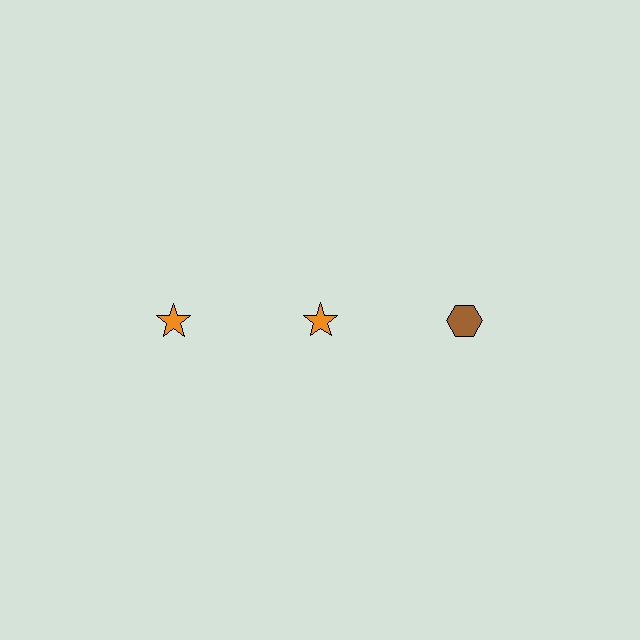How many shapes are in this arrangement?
There are 3 shapes arranged in a grid pattern.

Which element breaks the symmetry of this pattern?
The brown hexagon in the top row, center column breaks the symmetry. All other shapes are orange stars.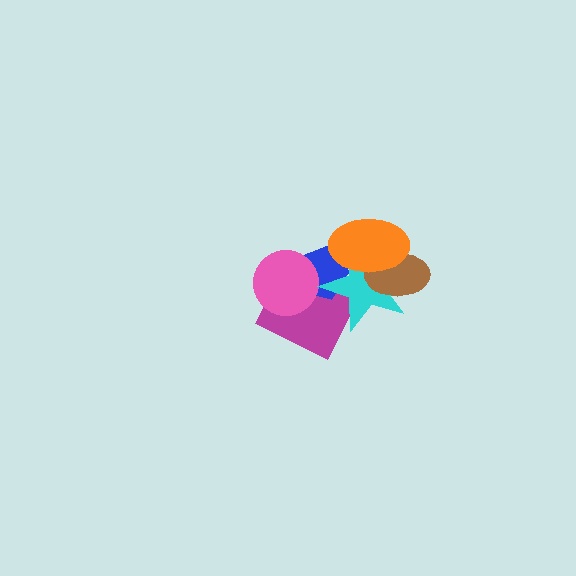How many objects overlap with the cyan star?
4 objects overlap with the cyan star.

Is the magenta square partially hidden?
Yes, it is partially covered by another shape.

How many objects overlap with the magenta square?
3 objects overlap with the magenta square.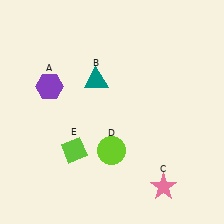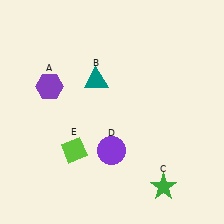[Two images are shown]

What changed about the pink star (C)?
In Image 1, C is pink. In Image 2, it changed to green.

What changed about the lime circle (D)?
In Image 1, D is lime. In Image 2, it changed to purple.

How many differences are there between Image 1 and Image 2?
There are 2 differences between the two images.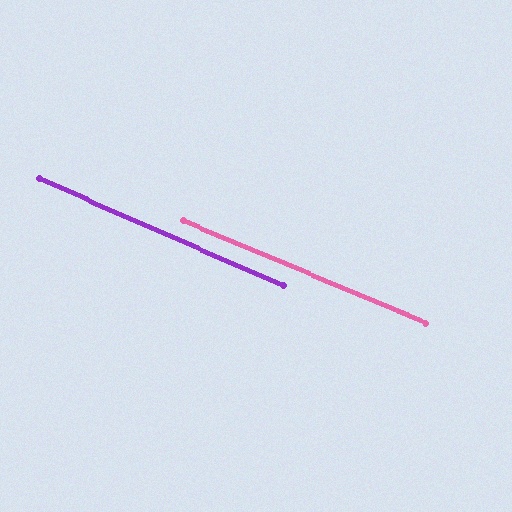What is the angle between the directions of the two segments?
Approximately 1 degree.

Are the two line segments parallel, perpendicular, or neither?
Parallel — their directions differ by only 0.9°.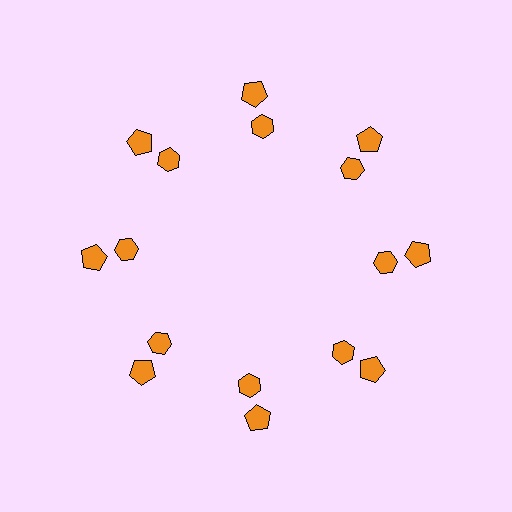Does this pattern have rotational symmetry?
Yes, this pattern has 8-fold rotational symmetry. It looks the same after rotating 45 degrees around the center.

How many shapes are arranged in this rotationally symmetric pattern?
There are 16 shapes, arranged in 8 groups of 2.